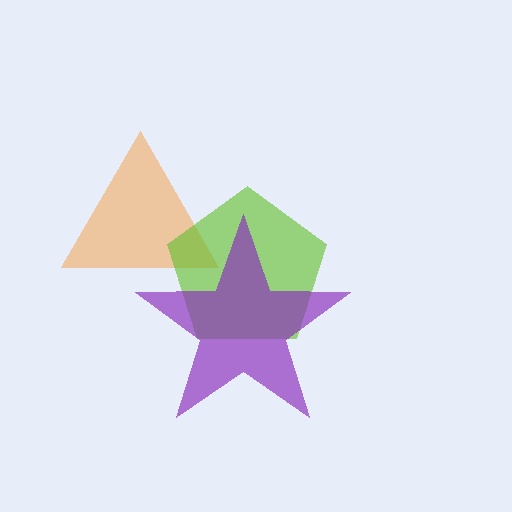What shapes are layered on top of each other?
The layered shapes are: an orange triangle, a lime pentagon, a purple star.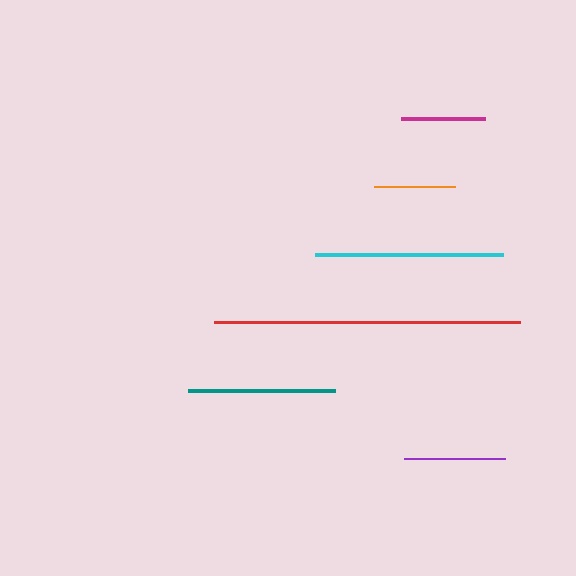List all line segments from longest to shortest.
From longest to shortest: red, cyan, teal, purple, magenta, orange.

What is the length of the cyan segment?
The cyan segment is approximately 188 pixels long.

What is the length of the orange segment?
The orange segment is approximately 81 pixels long.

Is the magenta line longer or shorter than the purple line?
The purple line is longer than the magenta line.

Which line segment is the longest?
The red line is the longest at approximately 306 pixels.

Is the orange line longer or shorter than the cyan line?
The cyan line is longer than the orange line.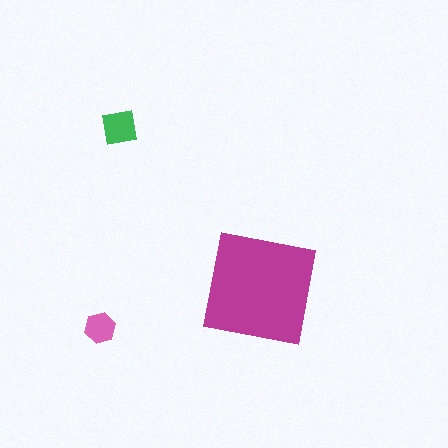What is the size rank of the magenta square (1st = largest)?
1st.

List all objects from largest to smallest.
The magenta square, the green square, the pink hexagon.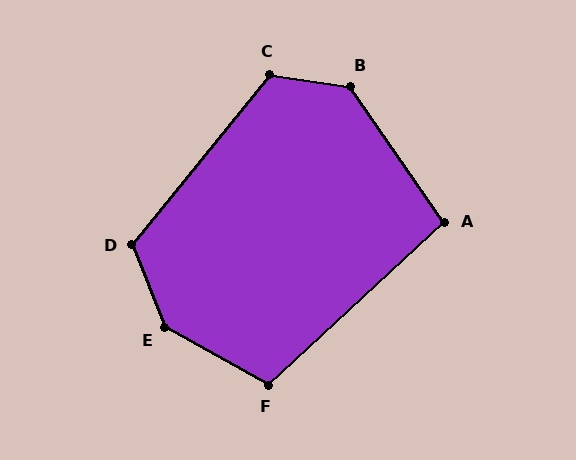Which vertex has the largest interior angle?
E, at approximately 141 degrees.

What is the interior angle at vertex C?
Approximately 121 degrees (obtuse).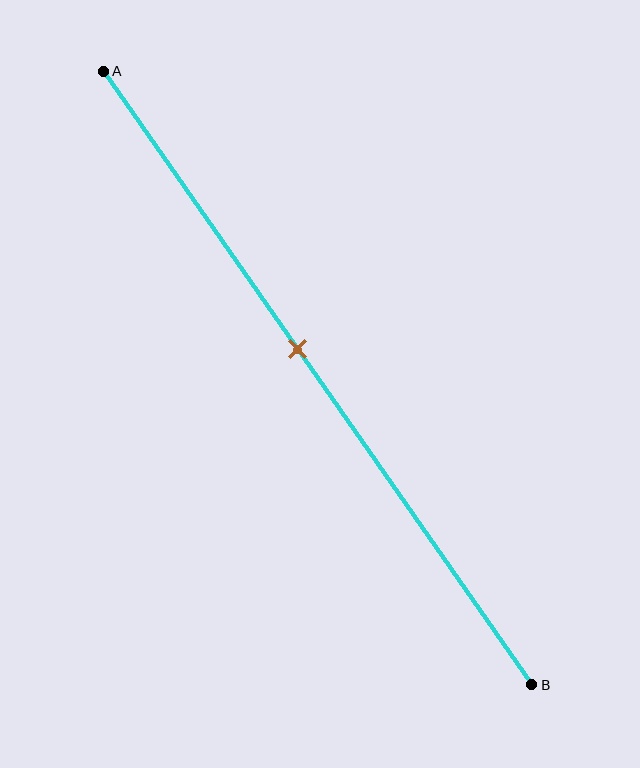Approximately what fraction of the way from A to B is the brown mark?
The brown mark is approximately 45% of the way from A to B.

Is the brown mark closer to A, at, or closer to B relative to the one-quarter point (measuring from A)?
The brown mark is closer to point B than the one-quarter point of segment AB.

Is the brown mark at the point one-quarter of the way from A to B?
No, the mark is at about 45% from A, not at the 25% one-quarter point.